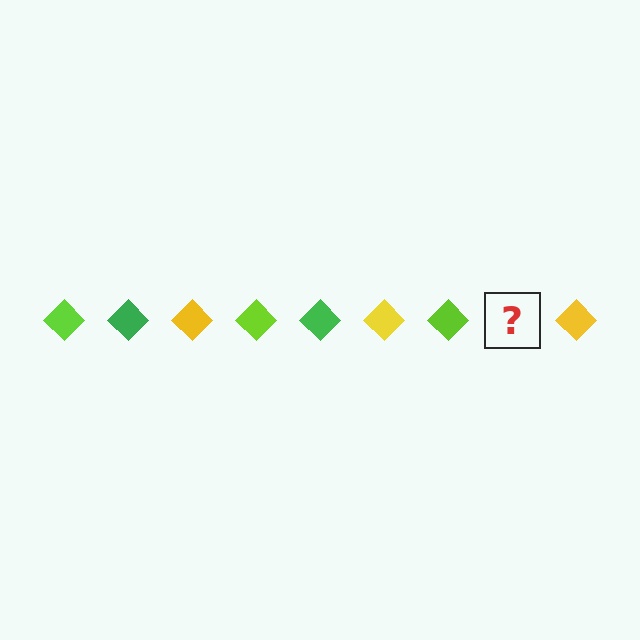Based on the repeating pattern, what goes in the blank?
The blank should be a green diamond.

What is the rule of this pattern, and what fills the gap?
The rule is that the pattern cycles through lime, green, yellow diamonds. The gap should be filled with a green diamond.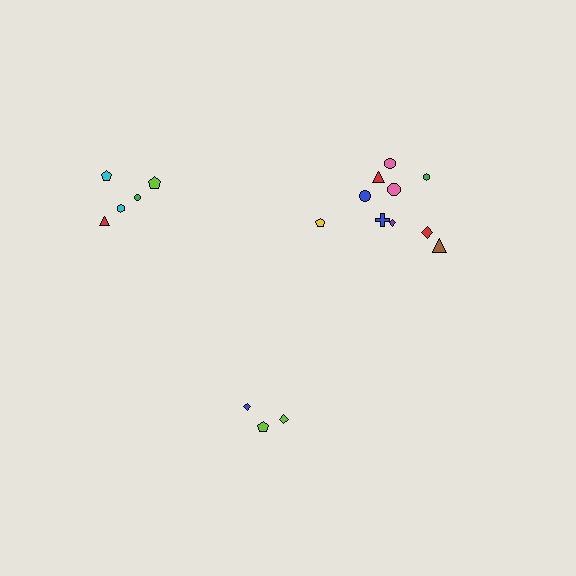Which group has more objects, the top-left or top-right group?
The top-right group.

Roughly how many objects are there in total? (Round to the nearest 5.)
Roughly 20 objects in total.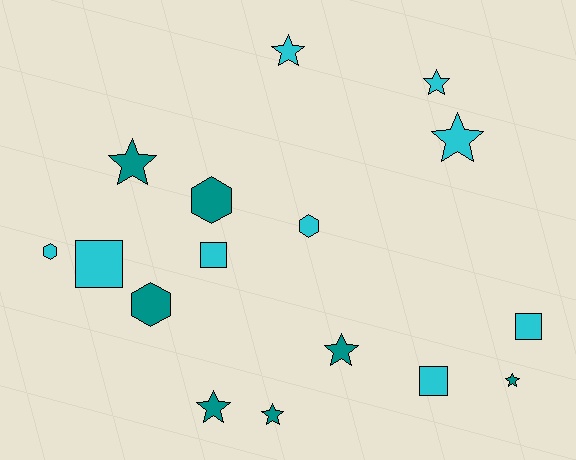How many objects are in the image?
There are 16 objects.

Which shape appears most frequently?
Star, with 8 objects.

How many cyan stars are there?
There are 3 cyan stars.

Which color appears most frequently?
Cyan, with 9 objects.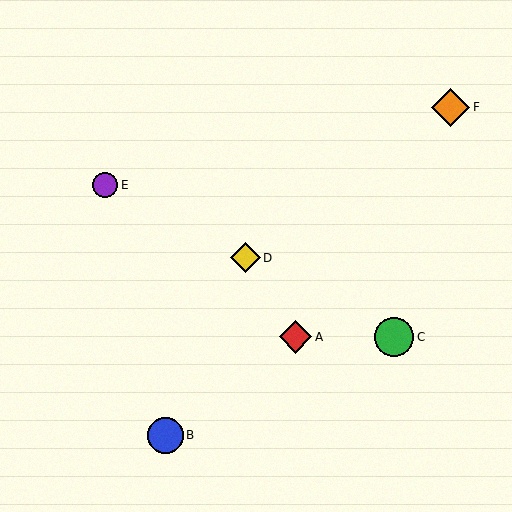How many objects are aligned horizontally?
2 objects (A, C) are aligned horizontally.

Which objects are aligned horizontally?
Objects A, C are aligned horizontally.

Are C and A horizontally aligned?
Yes, both are at y≈337.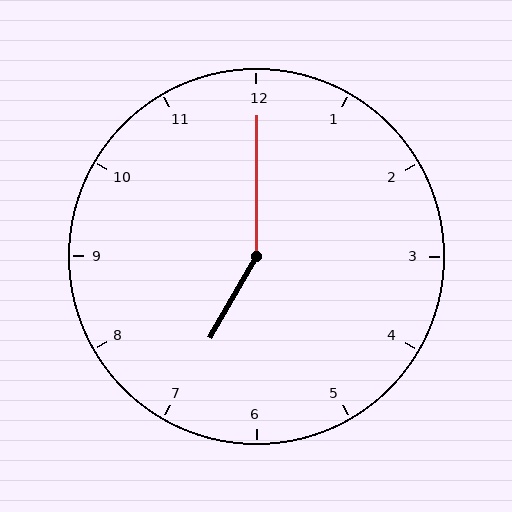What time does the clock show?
7:00.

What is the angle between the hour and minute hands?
Approximately 150 degrees.